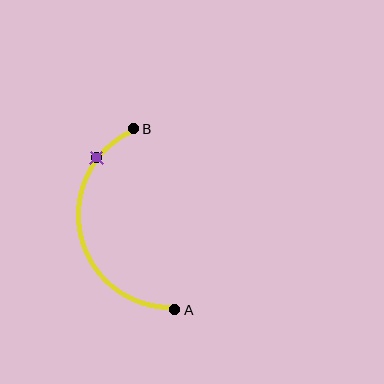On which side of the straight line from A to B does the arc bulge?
The arc bulges to the left of the straight line connecting A and B.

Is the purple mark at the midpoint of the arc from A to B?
No. The purple mark lies on the arc but is closer to endpoint B. The arc midpoint would be at the point on the curve equidistant along the arc from both A and B.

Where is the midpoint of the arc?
The arc midpoint is the point on the curve farthest from the straight line joining A and B. It sits to the left of that line.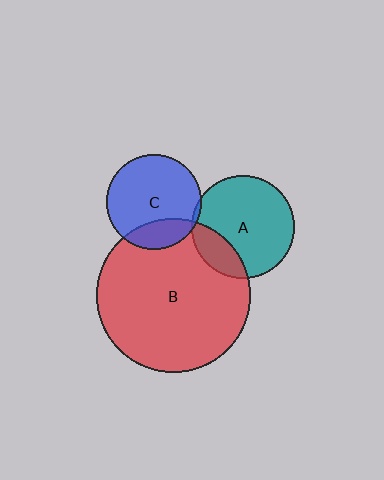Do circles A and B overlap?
Yes.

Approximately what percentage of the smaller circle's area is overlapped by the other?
Approximately 20%.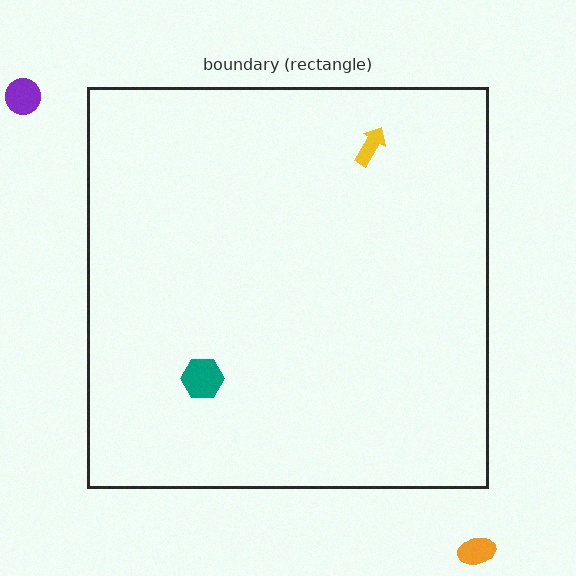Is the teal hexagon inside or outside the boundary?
Inside.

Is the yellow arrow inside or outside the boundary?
Inside.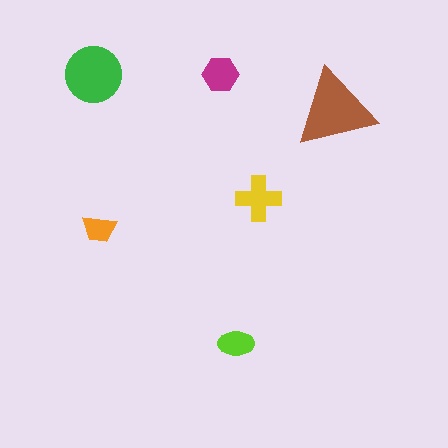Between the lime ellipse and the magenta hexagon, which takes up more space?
The magenta hexagon.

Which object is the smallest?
The orange trapezoid.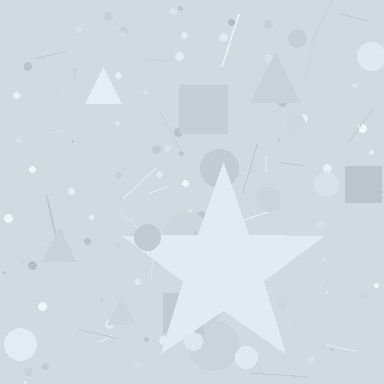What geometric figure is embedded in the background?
A star is embedded in the background.